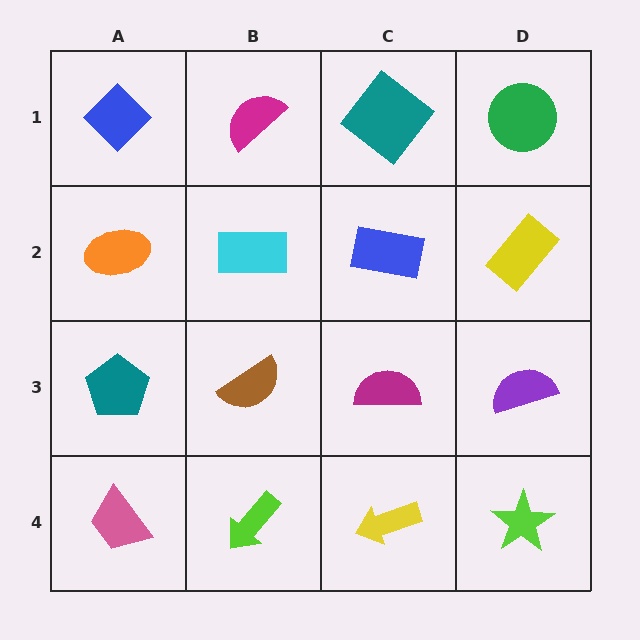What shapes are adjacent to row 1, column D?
A yellow rectangle (row 2, column D), a teal diamond (row 1, column C).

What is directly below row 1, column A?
An orange ellipse.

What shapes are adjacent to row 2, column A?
A blue diamond (row 1, column A), a teal pentagon (row 3, column A), a cyan rectangle (row 2, column B).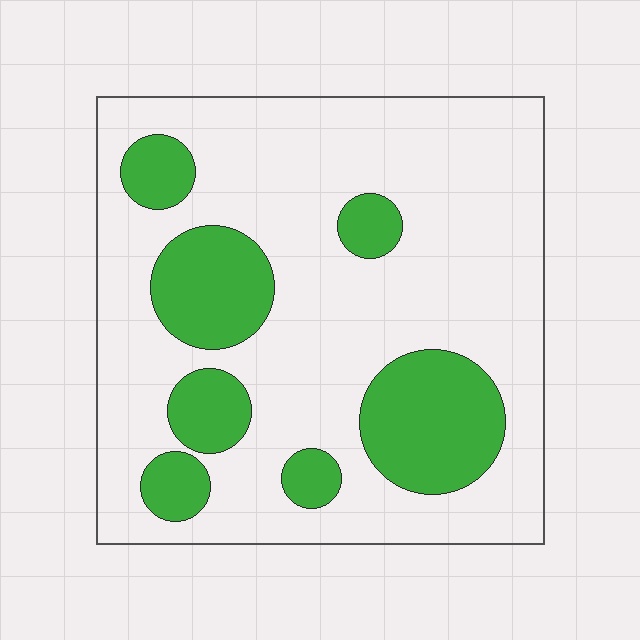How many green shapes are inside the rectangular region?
7.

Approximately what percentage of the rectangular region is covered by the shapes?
Approximately 25%.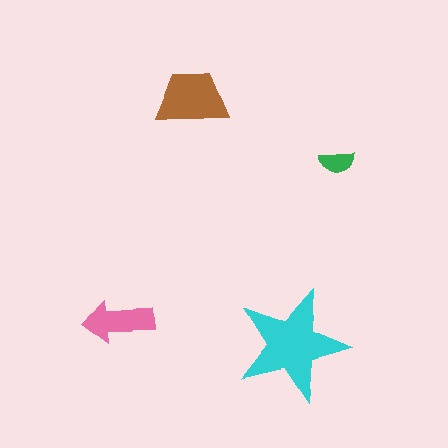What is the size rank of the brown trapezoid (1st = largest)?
2nd.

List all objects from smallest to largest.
The green semicircle, the pink arrow, the brown trapezoid, the cyan star.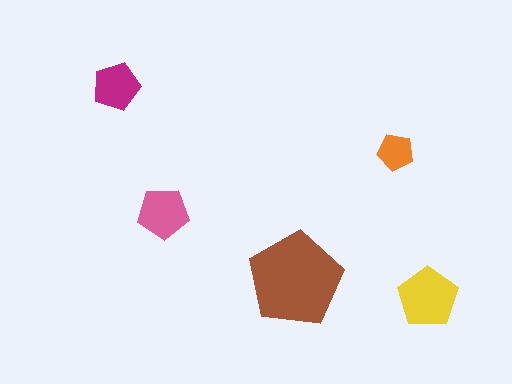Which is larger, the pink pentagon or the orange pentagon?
The pink one.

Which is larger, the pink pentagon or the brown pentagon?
The brown one.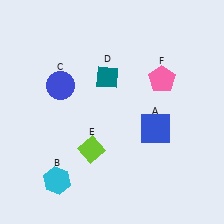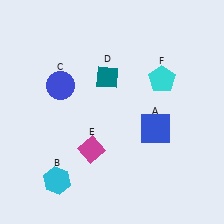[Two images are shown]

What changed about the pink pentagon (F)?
In Image 1, F is pink. In Image 2, it changed to cyan.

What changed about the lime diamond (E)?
In Image 1, E is lime. In Image 2, it changed to magenta.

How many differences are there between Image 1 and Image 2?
There are 2 differences between the two images.